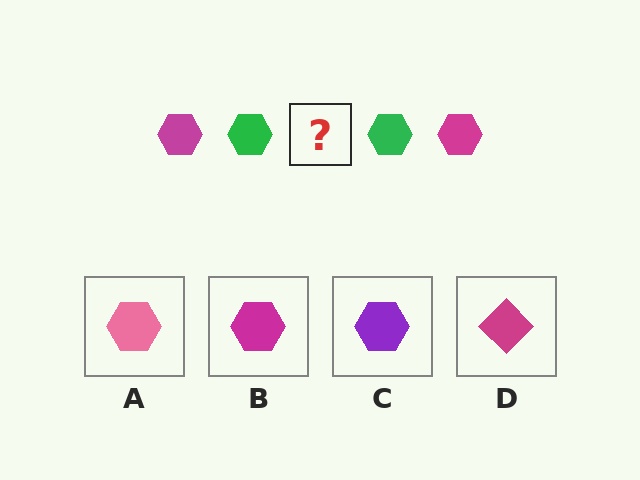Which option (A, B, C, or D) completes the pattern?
B.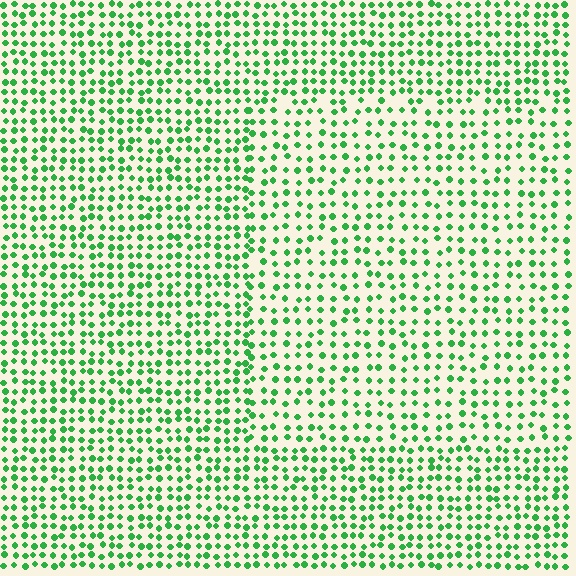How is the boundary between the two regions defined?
The boundary is defined by a change in element density (approximately 1.5x ratio). All elements are the same color, size, and shape.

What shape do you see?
I see a rectangle.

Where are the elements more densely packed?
The elements are more densely packed outside the rectangle boundary.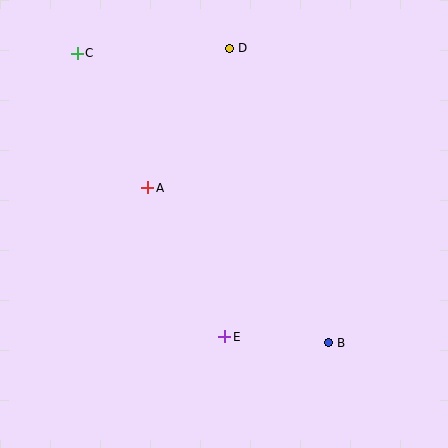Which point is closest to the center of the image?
Point A at (148, 188) is closest to the center.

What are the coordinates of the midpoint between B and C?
The midpoint between B and C is at (203, 198).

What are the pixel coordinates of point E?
Point E is at (225, 337).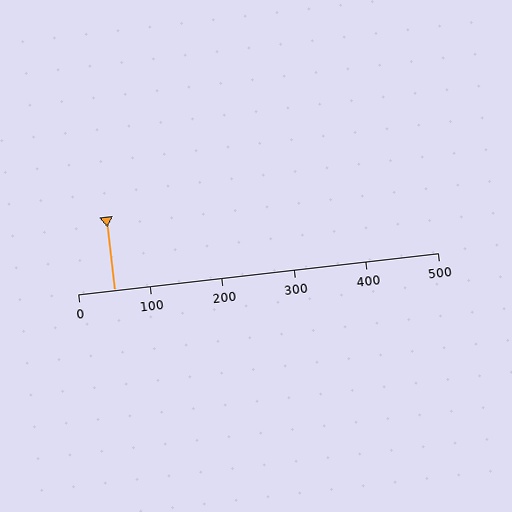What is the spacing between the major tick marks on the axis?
The major ticks are spaced 100 apart.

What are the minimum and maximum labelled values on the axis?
The axis runs from 0 to 500.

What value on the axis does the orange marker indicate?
The marker indicates approximately 50.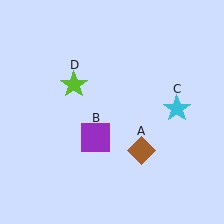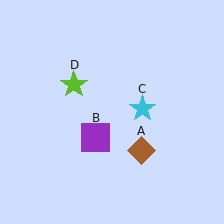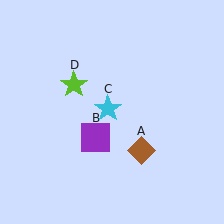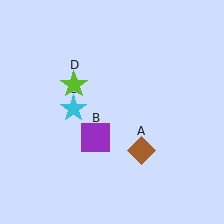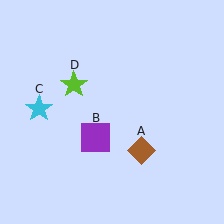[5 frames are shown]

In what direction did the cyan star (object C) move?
The cyan star (object C) moved left.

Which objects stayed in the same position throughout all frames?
Brown diamond (object A) and purple square (object B) and lime star (object D) remained stationary.